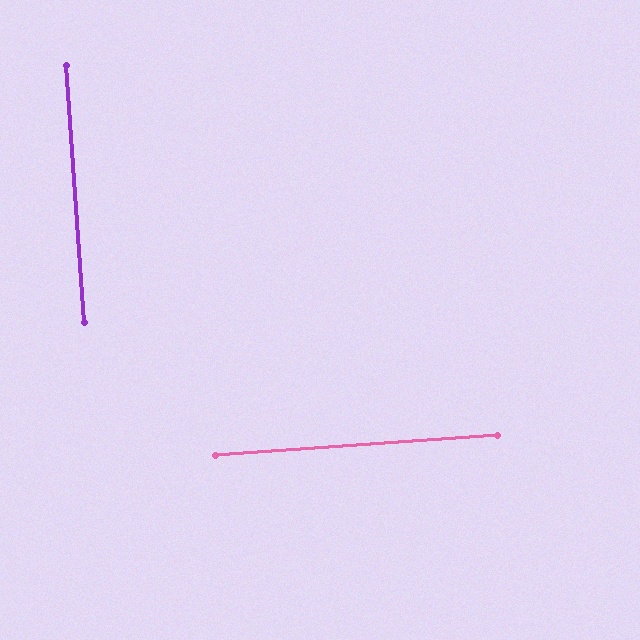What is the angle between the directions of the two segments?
Approximately 90 degrees.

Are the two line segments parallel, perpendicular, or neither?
Perpendicular — they meet at approximately 90°.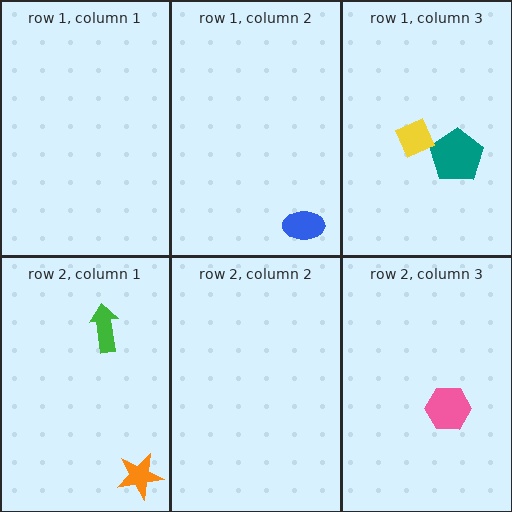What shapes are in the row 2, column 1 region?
The orange star, the green arrow.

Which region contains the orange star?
The row 2, column 1 region.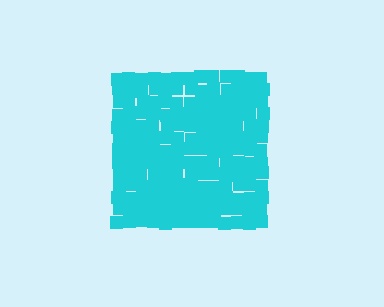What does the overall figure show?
The overall figure shows a square.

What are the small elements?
The small elements are squares.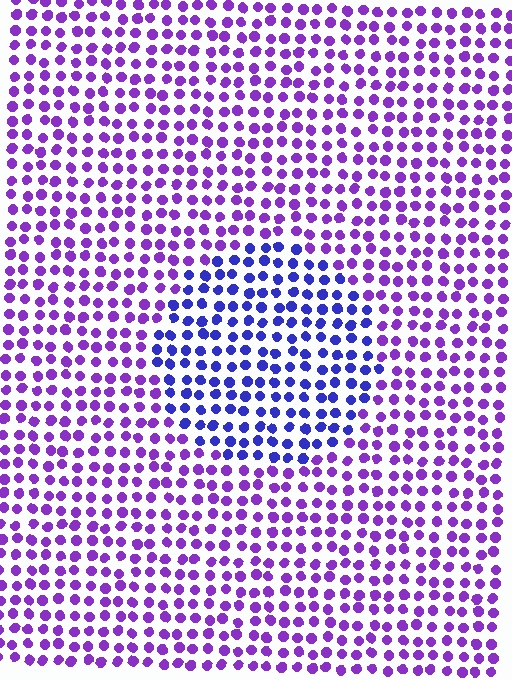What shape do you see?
I see a circle.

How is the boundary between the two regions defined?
The boundary is defined purely by a slight shift in hue (about 36 degrees). Spacing, size, and orientation are identical on both sides.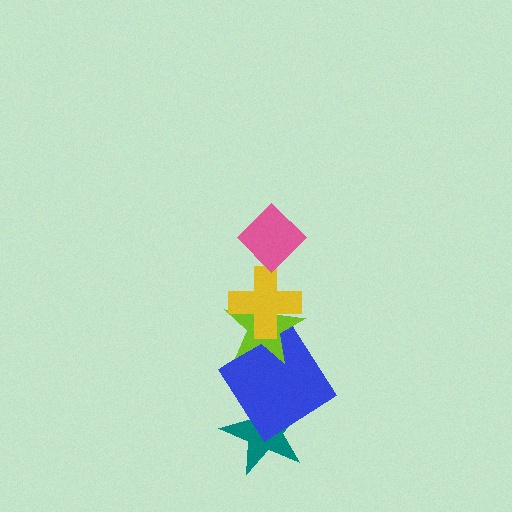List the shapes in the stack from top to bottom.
From top to bottom: the pink diamond, the yellow cross, the lime star, the blue diamond, the teal star.